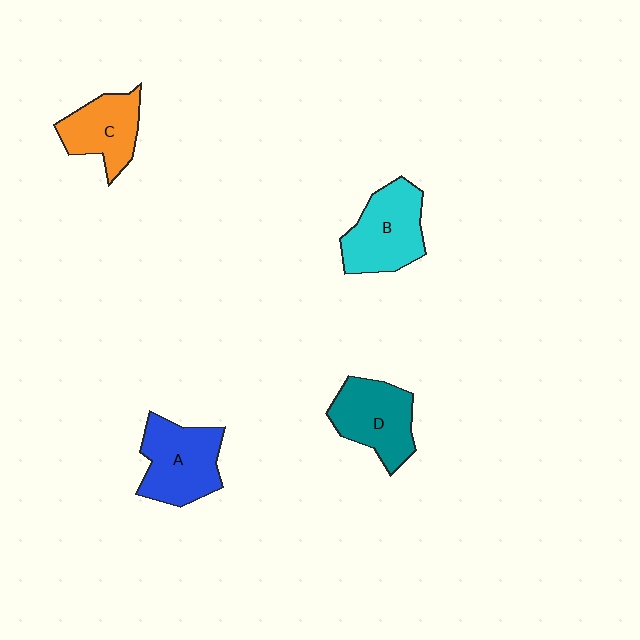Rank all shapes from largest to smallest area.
From largest to smallest: A (blue), B (cyan), D (teal), C (orange).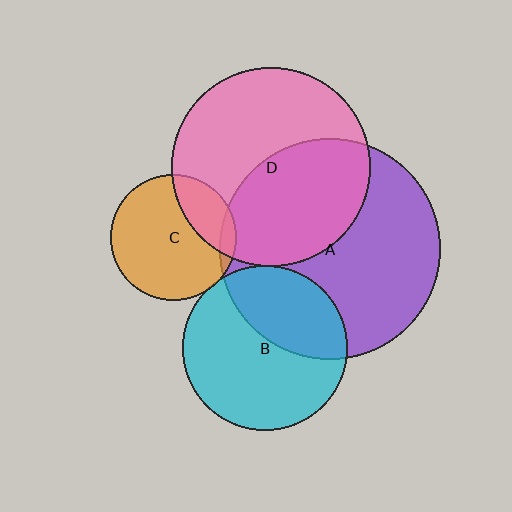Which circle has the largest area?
Circle A (purple).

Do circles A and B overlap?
Yes.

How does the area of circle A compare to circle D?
Approximately 1.2 times.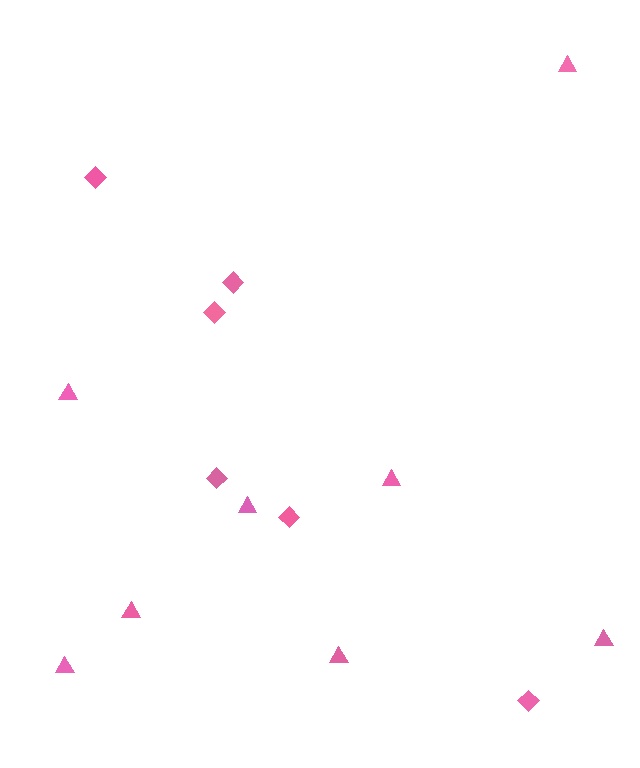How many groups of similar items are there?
There are 2 groups: one group of triangles (8) and one group of diamonds (6).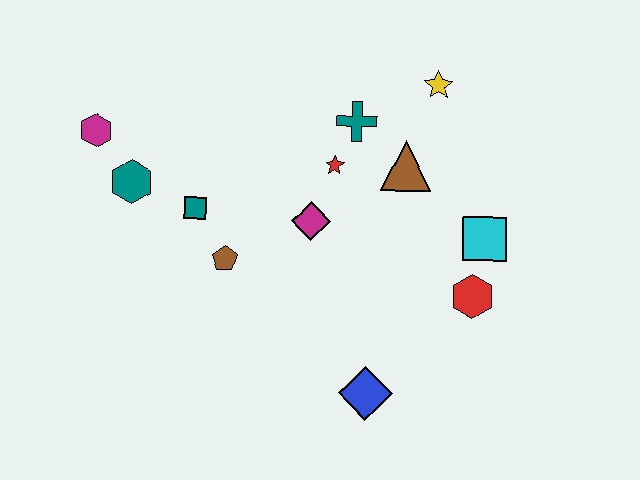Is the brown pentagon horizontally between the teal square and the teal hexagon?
No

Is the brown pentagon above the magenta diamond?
No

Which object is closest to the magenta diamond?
The red star is closest to the magenta diamond.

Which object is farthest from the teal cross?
The blue diamond is farthest from the teal cross.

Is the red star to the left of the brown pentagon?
No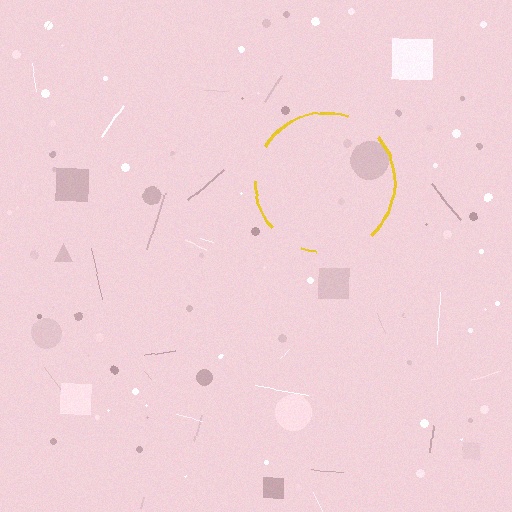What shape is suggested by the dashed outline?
The dashed outline suggests a circle.